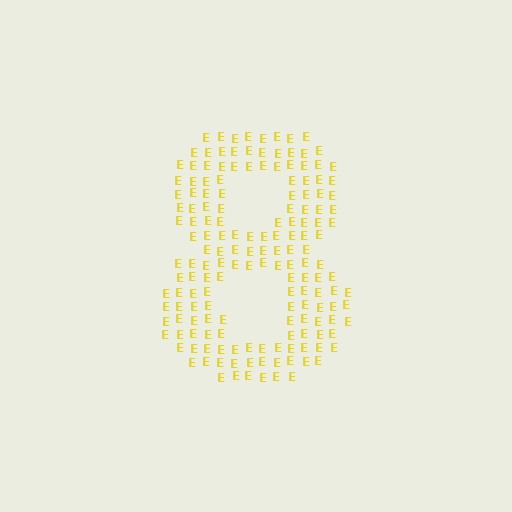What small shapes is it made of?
It is made of small letter E's.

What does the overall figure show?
The overall figure shows the digit 8.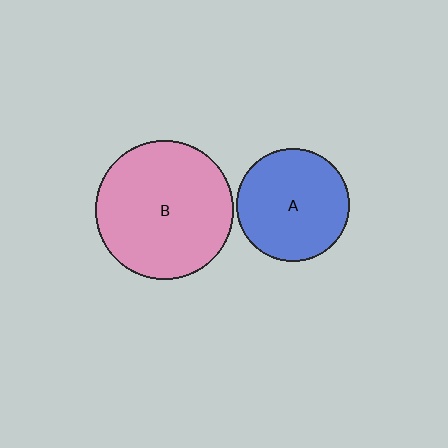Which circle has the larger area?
Circle B (pink).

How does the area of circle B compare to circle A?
Approximately 1.5 times.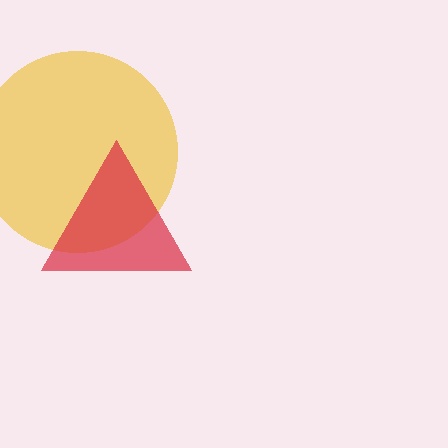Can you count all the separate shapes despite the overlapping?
Yes, there are 2 separate shapes.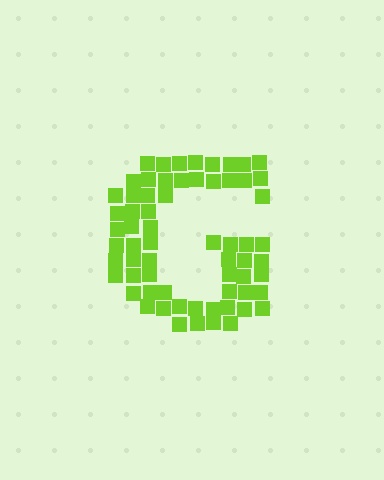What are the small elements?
The small elements are squares.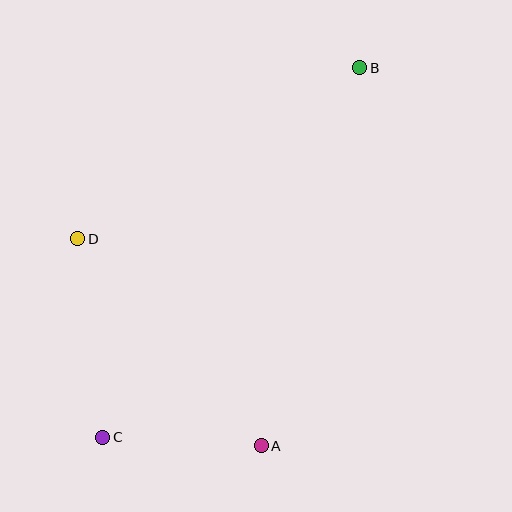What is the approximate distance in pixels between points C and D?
The distance between C and D is approximately 200 pixels.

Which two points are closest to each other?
Points A and C are closest to each other.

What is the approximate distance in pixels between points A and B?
The distance between A and B is approximately 391 pixels.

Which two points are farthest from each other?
Points B and C are farthest from each other.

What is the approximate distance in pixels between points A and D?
The distance between A and D is approximately 276 pixels.